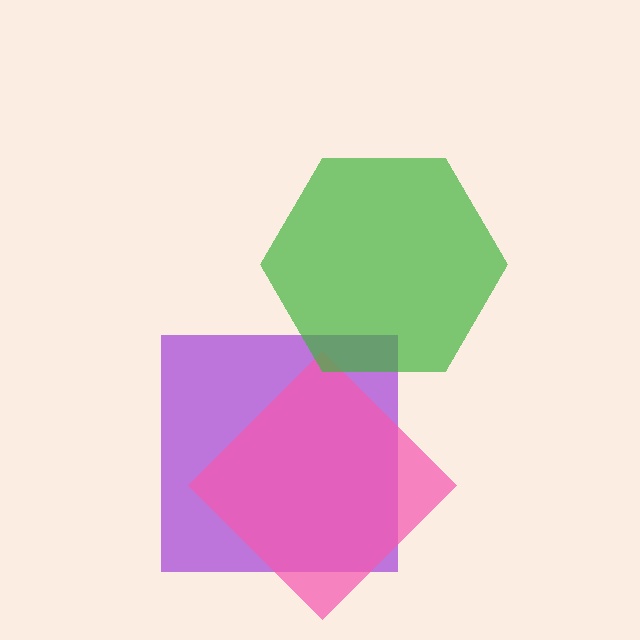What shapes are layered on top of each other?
The layered shapes are: a purple square, a pink diamond, a green hexagon.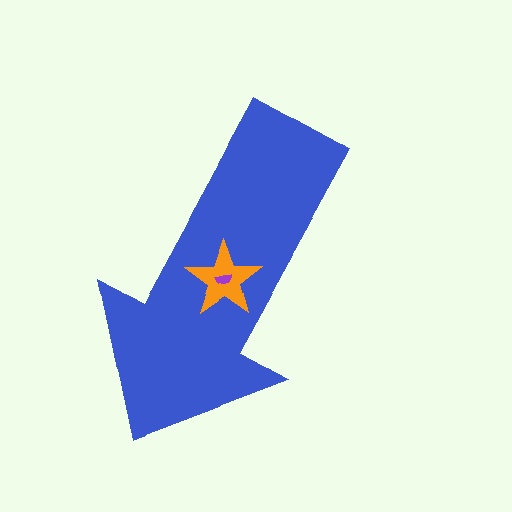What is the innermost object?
The purple semicircle.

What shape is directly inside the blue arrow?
The orange star.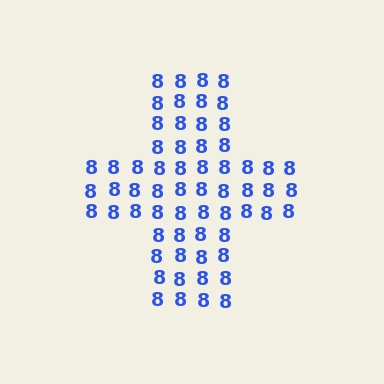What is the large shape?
The large shape is a cross.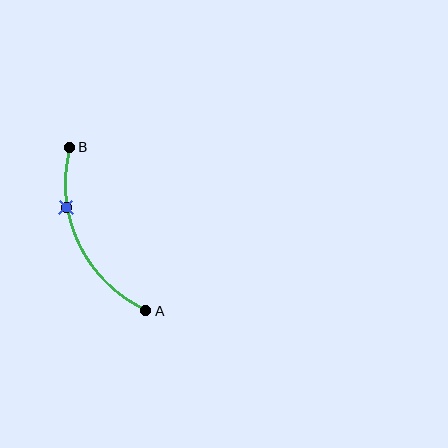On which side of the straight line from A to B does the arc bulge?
The arc bulges to the left of the straight line connecting A and B.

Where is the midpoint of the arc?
The arc midpoint is the point on the curve farthest from the straight line joining A and B. It sits to the left of that line.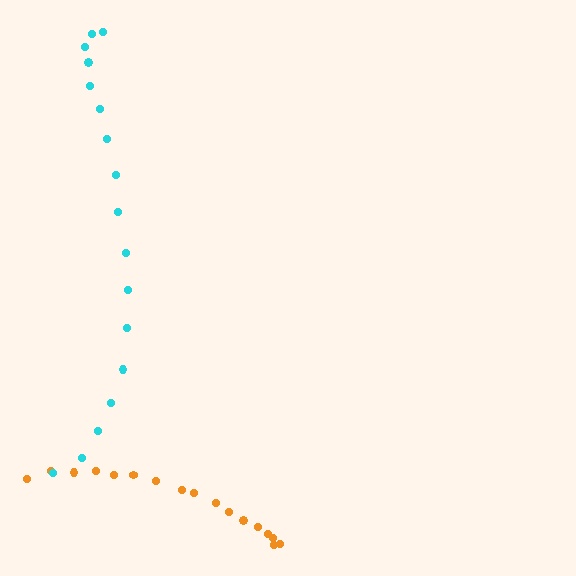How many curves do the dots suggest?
There are 2 distinct paths.